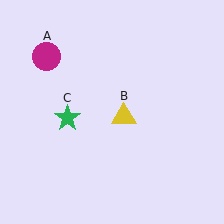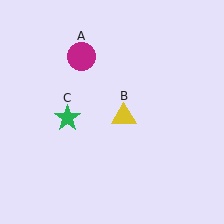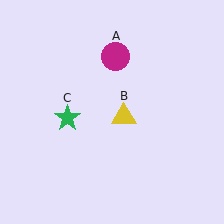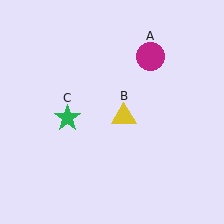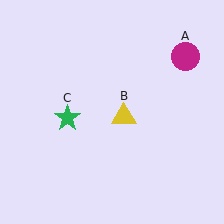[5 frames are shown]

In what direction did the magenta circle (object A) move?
The magenta circle (object A) moved right.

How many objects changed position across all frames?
1 object changed position: magenta circle (object A).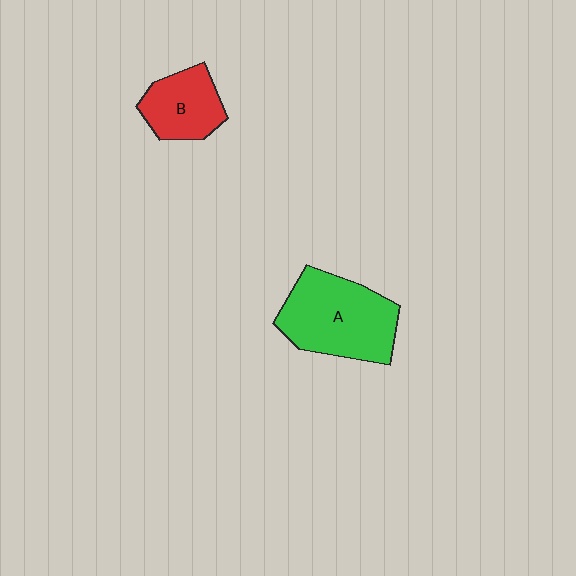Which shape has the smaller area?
Shape B (red).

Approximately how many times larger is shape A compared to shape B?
Approximately 1.7 times.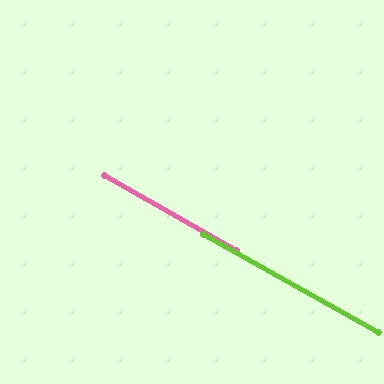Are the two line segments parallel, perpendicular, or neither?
Parallel — their directions differ by only 0.4°.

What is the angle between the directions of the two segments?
Approximately 0 degrees.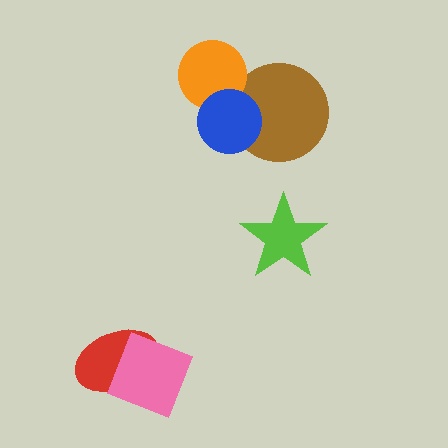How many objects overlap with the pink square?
1 object overlaps with the pink square.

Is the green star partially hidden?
Yes, it is partially covered by another shape.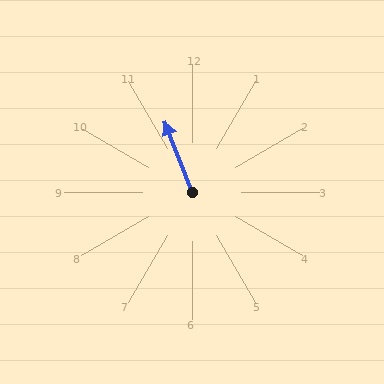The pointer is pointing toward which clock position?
Roughly 11 o'clock.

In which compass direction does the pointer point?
North.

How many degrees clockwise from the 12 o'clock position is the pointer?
Approximately 339 degrees.